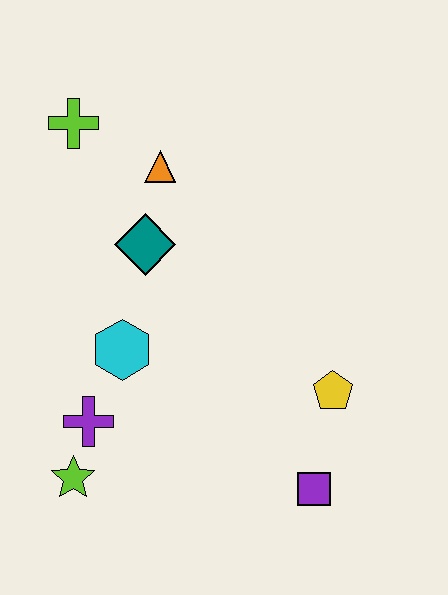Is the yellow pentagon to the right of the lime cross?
Yes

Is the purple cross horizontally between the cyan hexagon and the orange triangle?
No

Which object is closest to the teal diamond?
The orange triangle is closest to the teal diamond.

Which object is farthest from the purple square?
The lime cross is farthest from the purple square.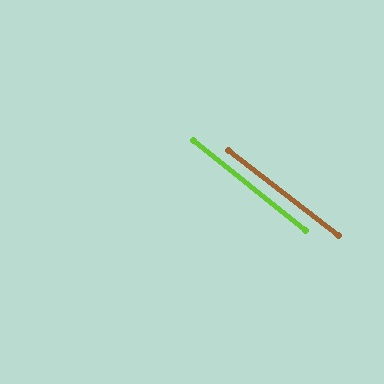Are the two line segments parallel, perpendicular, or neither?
Parallel — their directions differ by only 1.1°.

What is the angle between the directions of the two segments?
Approximately 1 degree.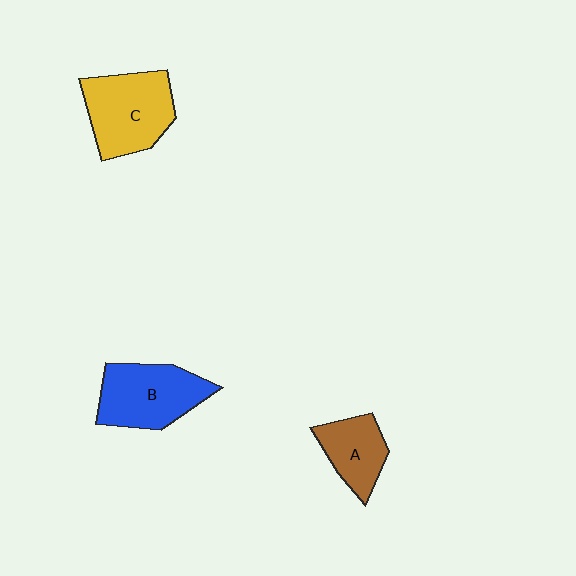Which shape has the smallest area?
Shape A (brown).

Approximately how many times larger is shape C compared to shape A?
Approximately 1.6 times.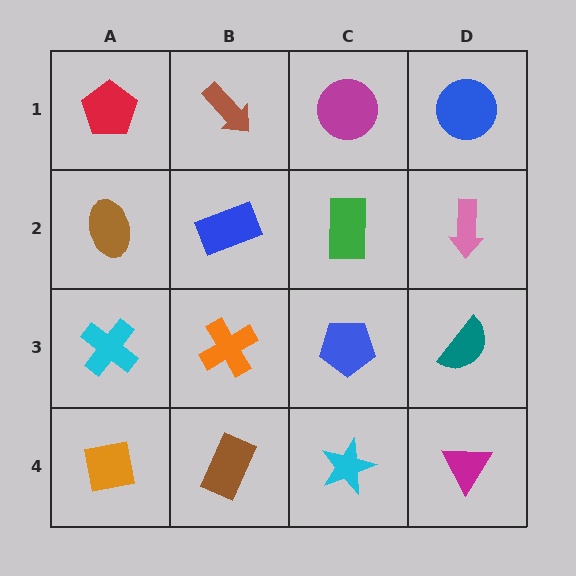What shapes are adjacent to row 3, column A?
A brown ellipse (row 2, column A), an orange square (row 4, column A), an orange cross (row 3, column B).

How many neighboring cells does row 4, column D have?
2.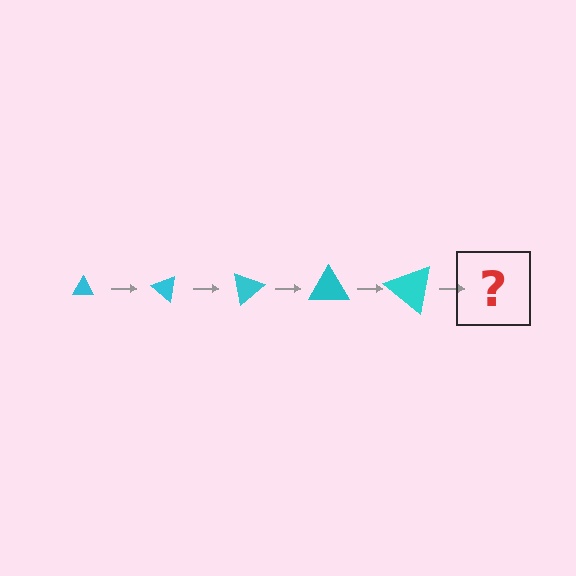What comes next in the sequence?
The next element should be a triangle, larger than the previous one and rotated 200 degrees from the start.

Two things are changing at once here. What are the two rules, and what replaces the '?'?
The two rules are that the triangle grows larger each step and it rotates 40 degrees each step. The '?' should be a triangle, larger than the previous one and rotated 200 degrees from the start.